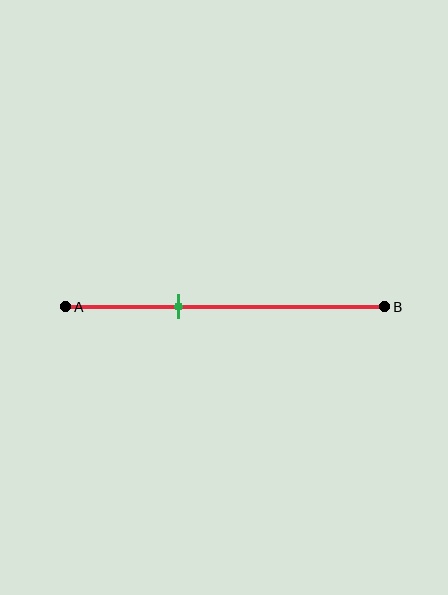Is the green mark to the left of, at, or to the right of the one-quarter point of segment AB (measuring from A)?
The green mark is to the right of the one-quarter point of segment AB.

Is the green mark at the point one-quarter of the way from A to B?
No, the mark is at about 35% from A, not at the 25% one-quarter point.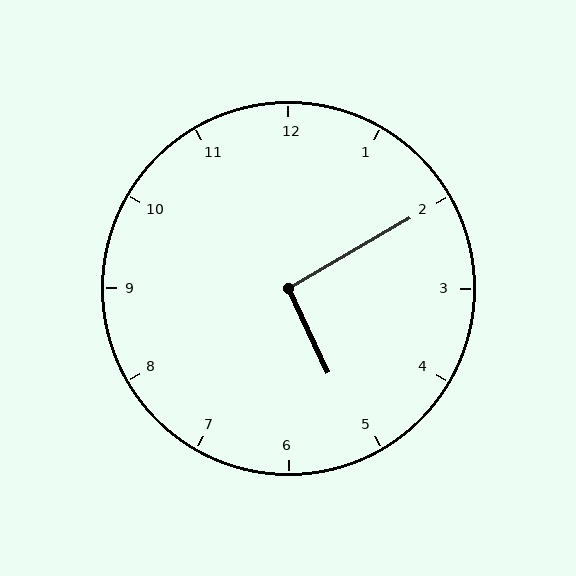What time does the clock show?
5:10.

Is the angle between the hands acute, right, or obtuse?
It is right.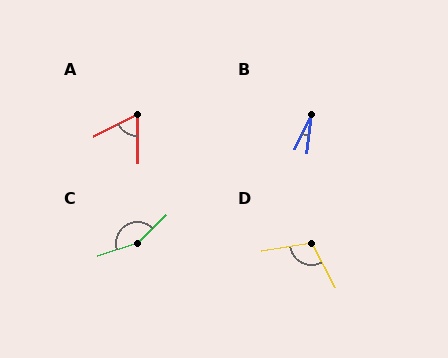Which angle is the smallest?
B, at approximately 19 degrees.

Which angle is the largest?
C, at approximately 153 degrees.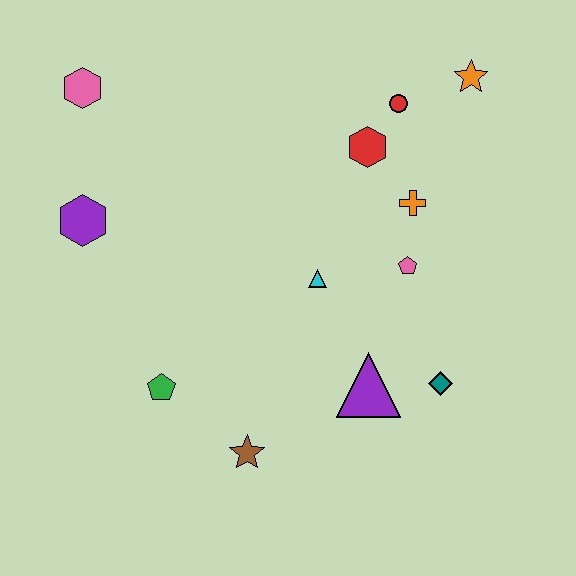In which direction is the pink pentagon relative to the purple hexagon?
The pink pentagon is to the right of the purple hexagon.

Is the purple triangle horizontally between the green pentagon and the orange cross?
Yes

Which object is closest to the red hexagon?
The red circle is closest to the red hexagon.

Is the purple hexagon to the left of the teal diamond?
Yes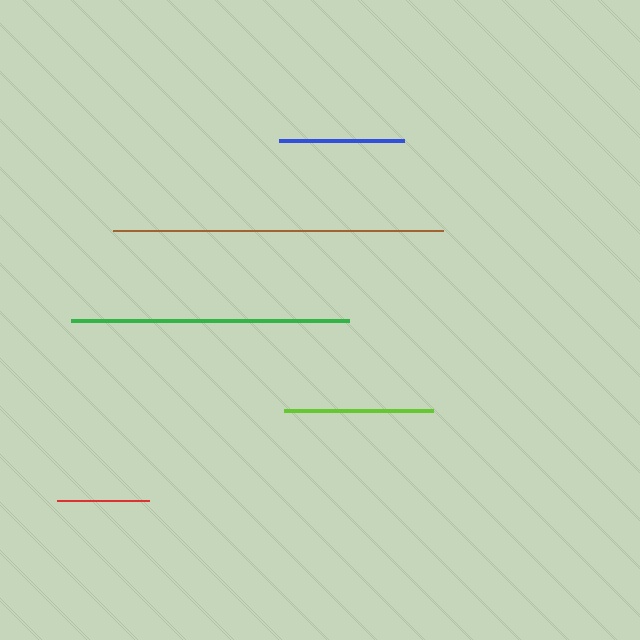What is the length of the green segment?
The green segment is approximately 279 pixels long.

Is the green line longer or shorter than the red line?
The green line is longer than the red line.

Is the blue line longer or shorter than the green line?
The green line is longer than the blue line.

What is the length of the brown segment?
The brown segment is approximately 331 pixels long.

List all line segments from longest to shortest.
From longest to shortest: brown, green, lime, blue, red.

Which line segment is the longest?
The brown line is the longest at approximately 331 pixels.